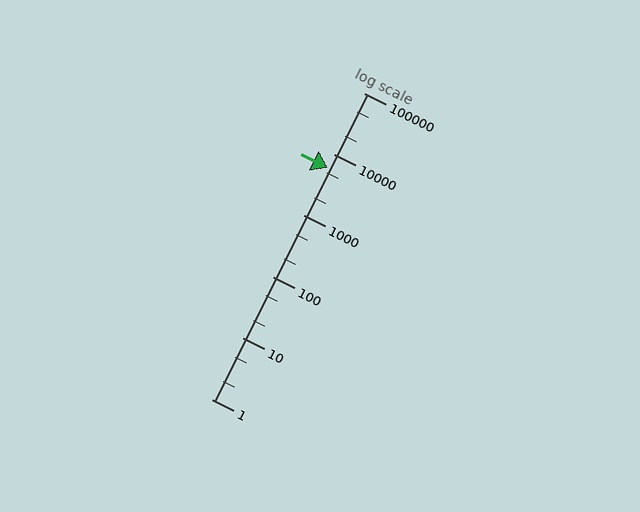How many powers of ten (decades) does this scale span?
The scale spans 5 decades, from 1 to 100000.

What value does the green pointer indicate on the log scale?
The pointer indicates approximately 6100.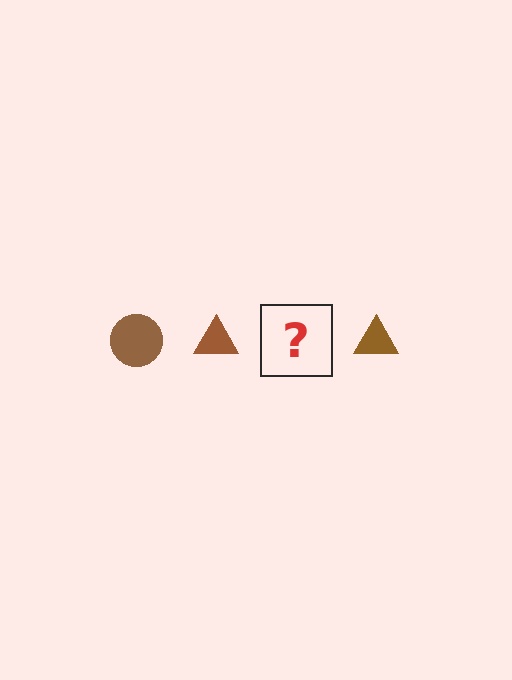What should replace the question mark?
The question mark should be replaced with a brown circle.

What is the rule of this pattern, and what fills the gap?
The rule is that the pattern cycles through circle, triangle shapes in brown. The gap should be filled with a brown circle.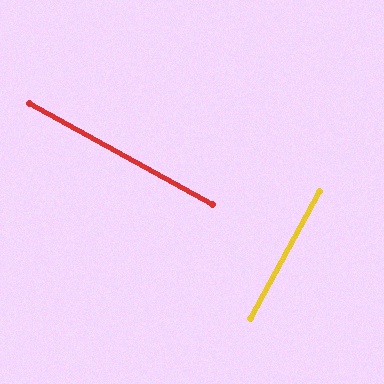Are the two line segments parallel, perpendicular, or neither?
Perpendicular — they meet at approximately 90°.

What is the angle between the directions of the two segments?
Approximately 90 degrees.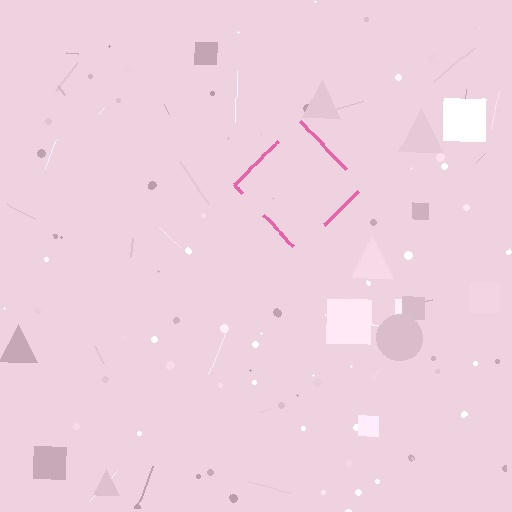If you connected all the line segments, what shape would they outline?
They would outline a diamond.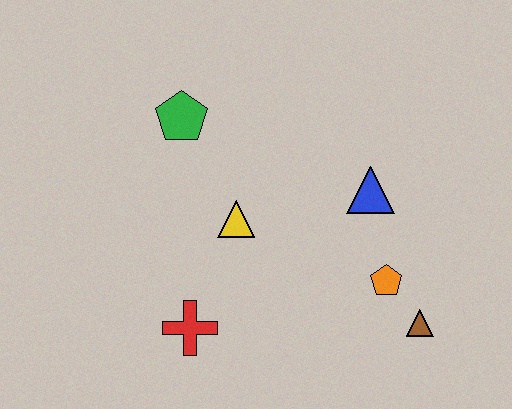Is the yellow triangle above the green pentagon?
No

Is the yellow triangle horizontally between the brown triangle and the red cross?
Yes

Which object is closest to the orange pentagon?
The brown triangle is closest to the orange pentagon.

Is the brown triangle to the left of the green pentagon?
No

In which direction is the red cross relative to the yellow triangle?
The red cross is below the yellow triangle.